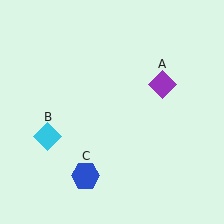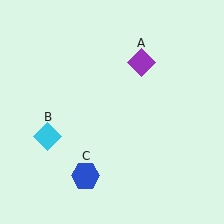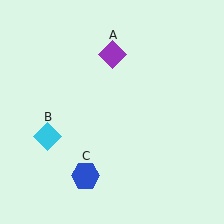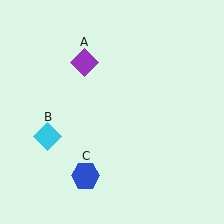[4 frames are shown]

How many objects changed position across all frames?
1 object changed position: purple diamond (object A).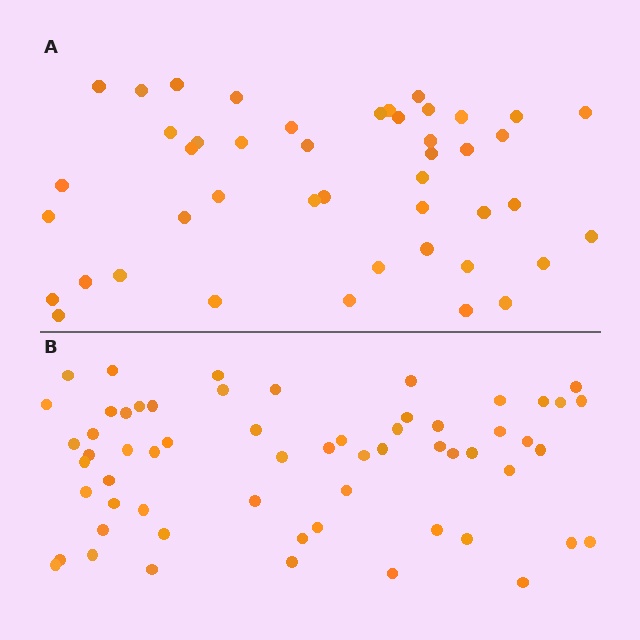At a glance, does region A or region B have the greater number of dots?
Region B (the bottom region) has more dots.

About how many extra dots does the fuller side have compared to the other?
Region B has approximately 15 more dots than region A.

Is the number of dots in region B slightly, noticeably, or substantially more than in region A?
Region B has noticeably more, but not dramatically so. The ratio is roughly 1.3 to 1.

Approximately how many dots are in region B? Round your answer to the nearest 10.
About 60 dots.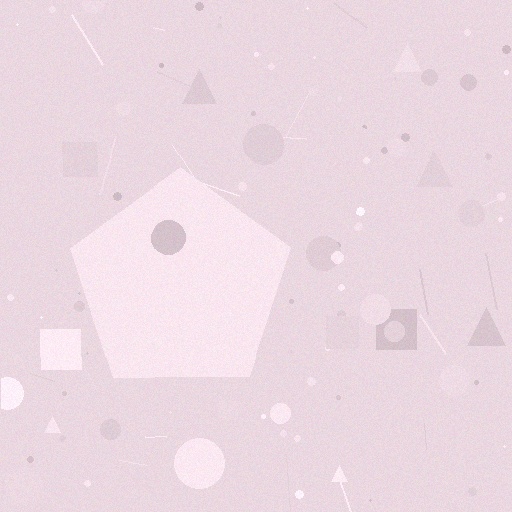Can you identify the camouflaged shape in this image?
The camouflaged shape is a pentagon.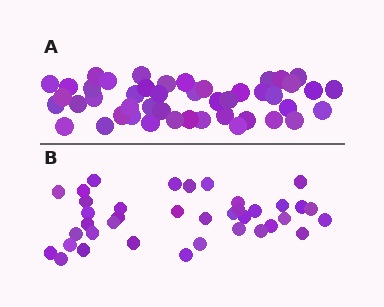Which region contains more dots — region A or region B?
Region A (the top region) has more dots.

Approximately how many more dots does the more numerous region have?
Region A has roughly 8 or so more dots than region B.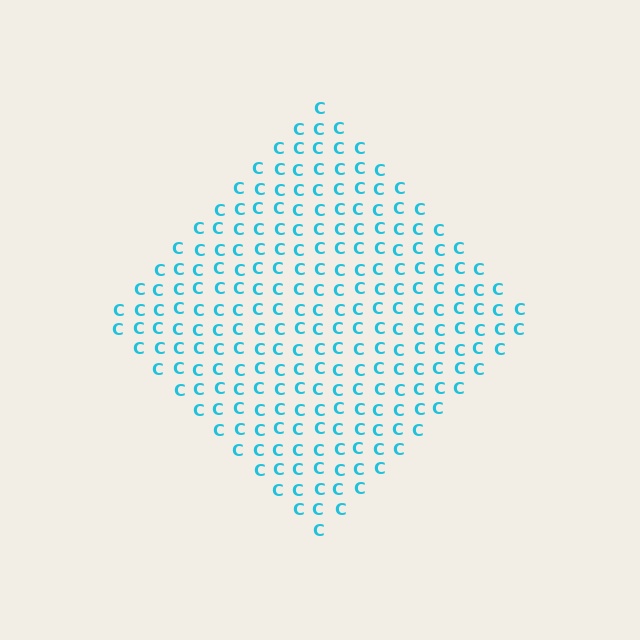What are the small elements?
The small elements are letter C's.